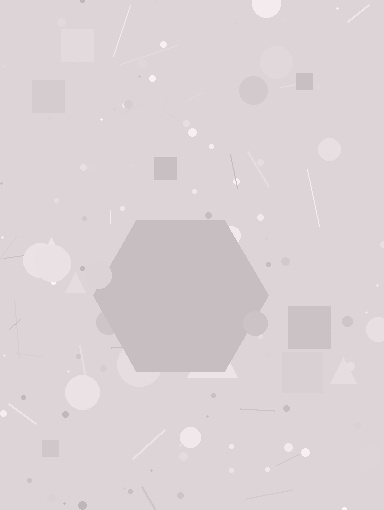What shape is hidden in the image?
A hexagon is hidden in the image.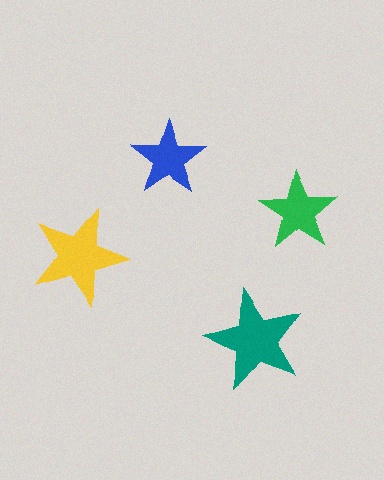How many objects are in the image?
There are 4 objects in the image.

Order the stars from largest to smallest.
the teal one, the yellow one, the green one, the blue one.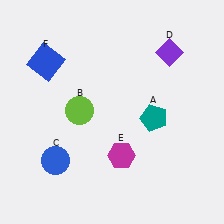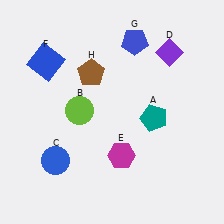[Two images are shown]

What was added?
A blue pentagon (G), a brown pentagon (H) were added in Image 2.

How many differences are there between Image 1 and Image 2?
There are 2 differences between the two images.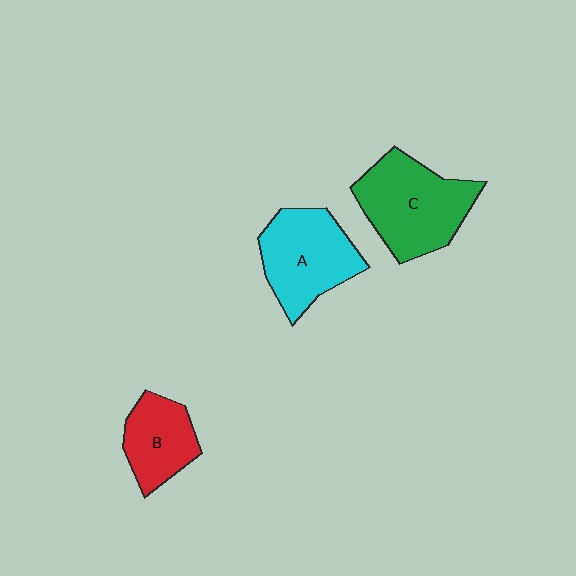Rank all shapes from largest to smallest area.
From largest to smallest: C (green), A (cyan), B (red).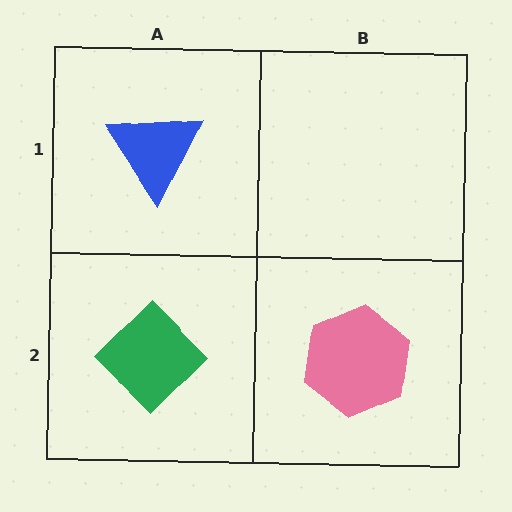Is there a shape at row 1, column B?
No, that cell is empty.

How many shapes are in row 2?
2 shapes.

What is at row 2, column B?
A pink hexagon.